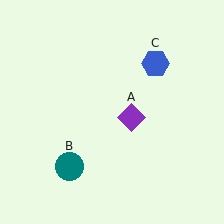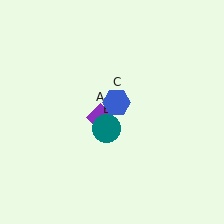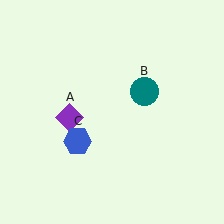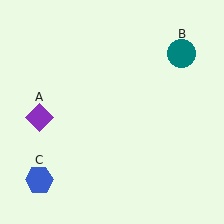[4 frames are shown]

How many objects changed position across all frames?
3 objects changed position: purple diamond (object A), teal circle (object B), blue hexagon (object C).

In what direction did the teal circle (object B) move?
The teal circle (object B) moved up and to the right.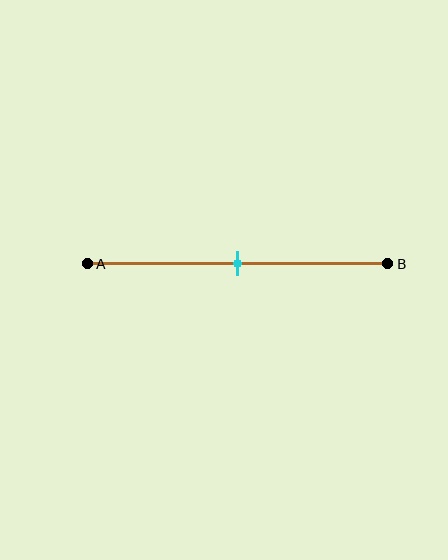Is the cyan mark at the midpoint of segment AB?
Yes, the mark is approximately at the midpoint.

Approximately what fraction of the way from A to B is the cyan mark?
The cyan mark is approximately 50% of the way from A to B.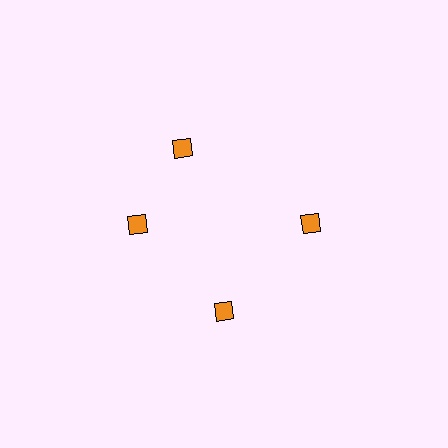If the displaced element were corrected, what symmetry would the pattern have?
It would have 4-fold rotational symmetry — the pattern would map onto itself every 90 degrees.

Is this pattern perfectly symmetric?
No. The 4 orange diamonds are arranged in a ring, but one element near the 12 o'clock position is rotated out of alignment along the ring, breaking the 4-fold rotational symmetry.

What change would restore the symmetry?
The symmetry would be restored by rotating it back into even spacing with its neighbors so that all 4 diamonds sit at equal angles and equal distance from the center.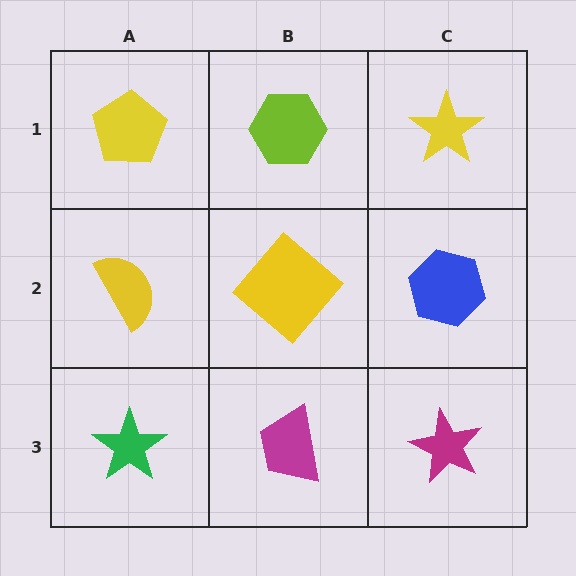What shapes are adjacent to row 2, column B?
A lime hexagon (row 1, column B), a magenta trapezoid (row 3, column B), a yellow semicircle (row 2, column A), a blue hexagon (row 2, column C).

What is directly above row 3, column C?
A blue hexagon.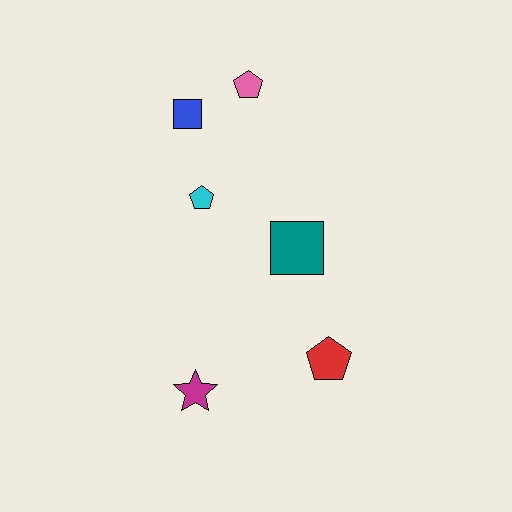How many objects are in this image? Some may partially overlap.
There are 6 objects.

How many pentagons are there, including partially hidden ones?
There are 3 pentagons.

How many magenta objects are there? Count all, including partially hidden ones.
There is 1 magenta object.